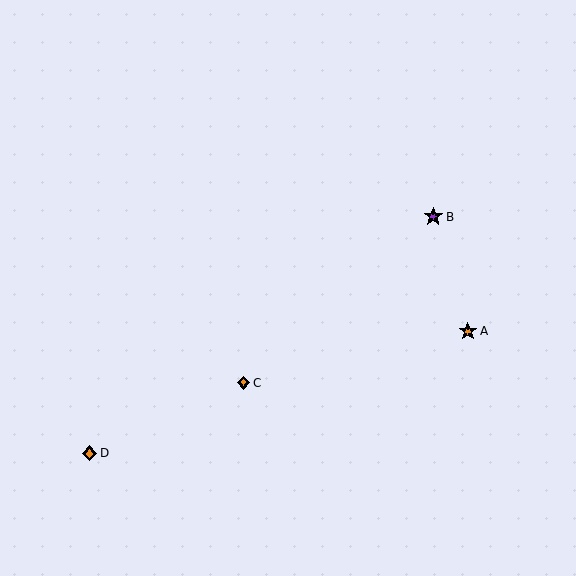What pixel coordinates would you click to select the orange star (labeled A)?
Click at (468, 331) to select the orange star A.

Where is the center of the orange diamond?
The center of the orange diamond is at (243, 383).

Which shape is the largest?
The purple star (labeled B) is the largest.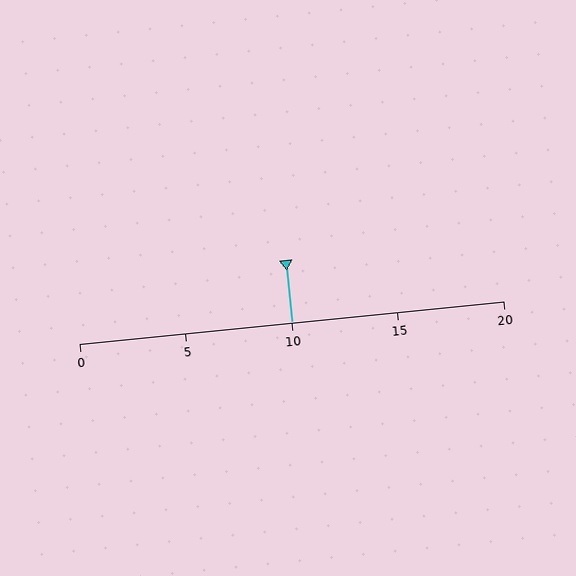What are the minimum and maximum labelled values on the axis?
The axis runs from 0 to 20.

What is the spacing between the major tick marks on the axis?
The major ticks are spaced 5 apart.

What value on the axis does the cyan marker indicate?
The marker indicates approximately 10.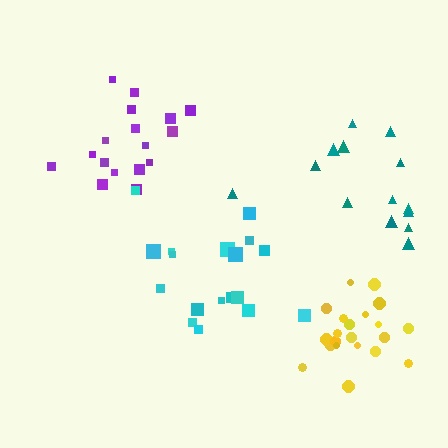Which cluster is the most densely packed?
Yellow.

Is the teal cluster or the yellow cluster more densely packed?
Yellow.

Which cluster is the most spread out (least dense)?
Teal.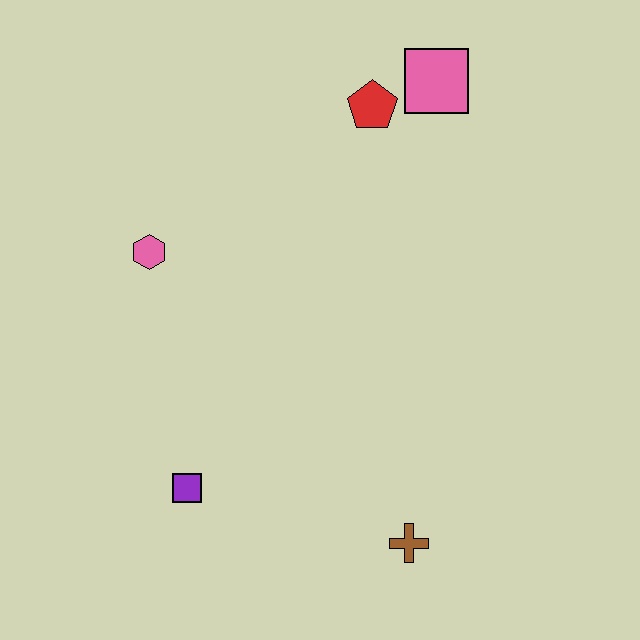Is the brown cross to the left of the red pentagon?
No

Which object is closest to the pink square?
The red pentagon is closest to the pink square.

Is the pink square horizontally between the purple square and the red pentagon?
No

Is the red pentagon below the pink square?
Yes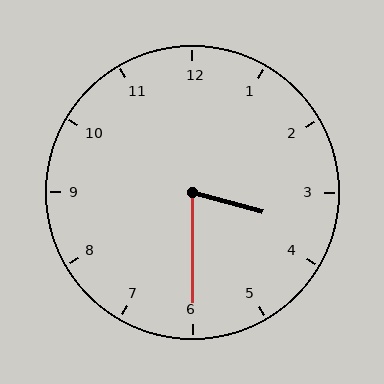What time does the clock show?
3:30.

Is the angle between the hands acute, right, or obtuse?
It is acute.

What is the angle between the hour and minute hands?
Approximately 75 degrees.